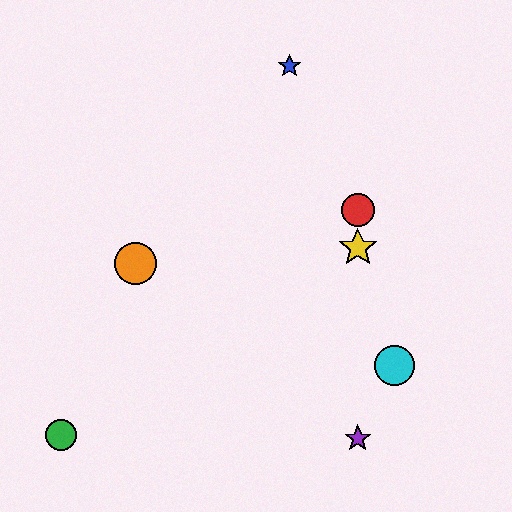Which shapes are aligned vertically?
The red circle, the yellow star, the purple star are aligned vertically.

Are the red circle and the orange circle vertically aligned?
No, the red circle is at x≈358 and the orange circle is at x≈136.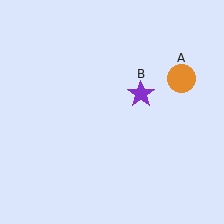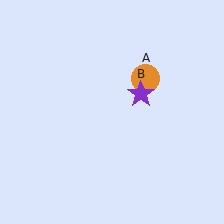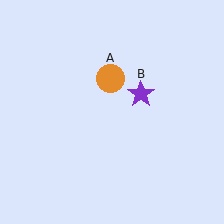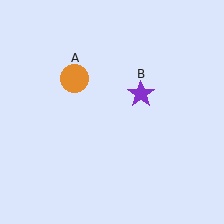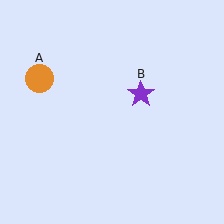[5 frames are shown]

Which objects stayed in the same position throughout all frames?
Purple star (object B) remained stationary.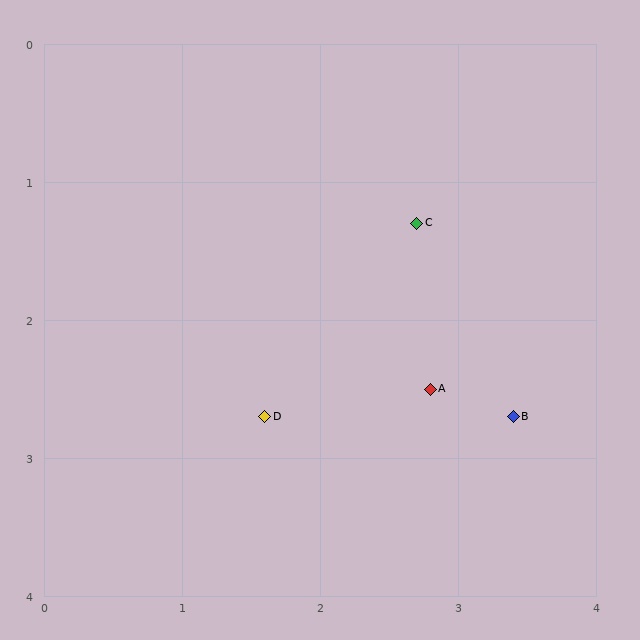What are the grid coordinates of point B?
Point B is at approximately (3.4, 2.7).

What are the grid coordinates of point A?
Point A is at approximately (2.8, 2.5).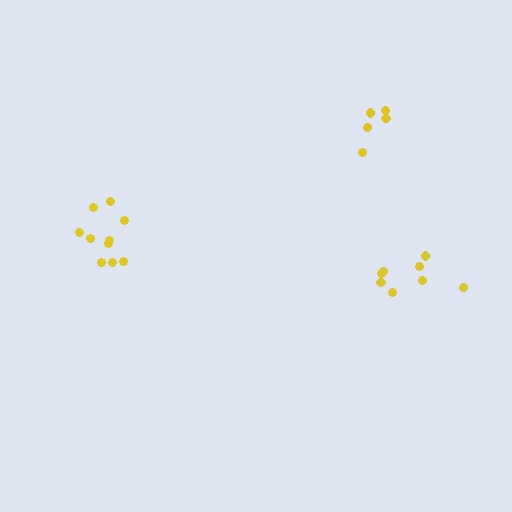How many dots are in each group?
Group 1: 8 dots, Group 2: 5 dots, Group 3: 10 dots (23 total).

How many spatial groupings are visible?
There are 3 spatial groupings.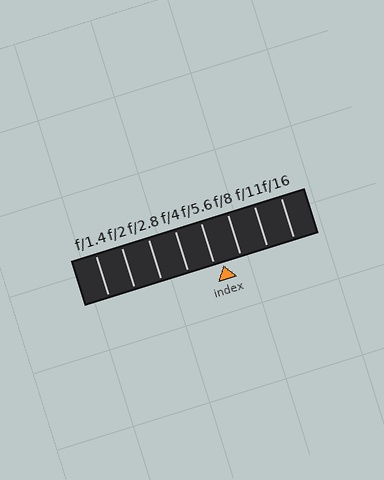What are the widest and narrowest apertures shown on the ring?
The widest aperture shown is f/1.4 and the narrowest is f/16.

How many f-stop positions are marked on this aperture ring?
There are 8 f-stop positions marked.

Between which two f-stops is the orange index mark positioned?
The index mark is between f/5.6 and f/8.